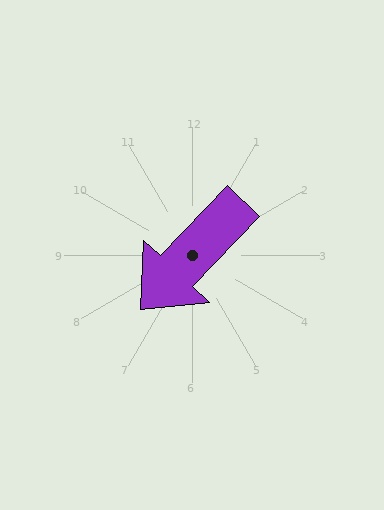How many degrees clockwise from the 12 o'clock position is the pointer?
Approximately 223 degrees.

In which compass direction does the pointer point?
Southwest.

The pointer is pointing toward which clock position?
Roughly 7 o'clock.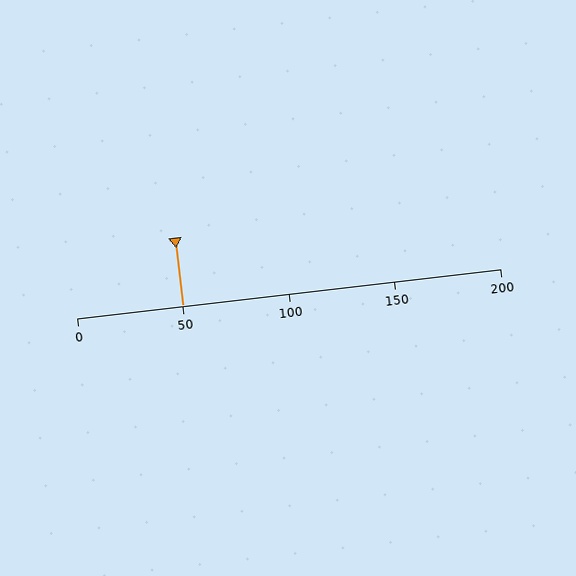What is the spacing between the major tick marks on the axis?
The major ticks are spaced 50 apart.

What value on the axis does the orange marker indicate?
The marker indicates approximately 50.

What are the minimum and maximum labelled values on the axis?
The axis runs from 0 to 200.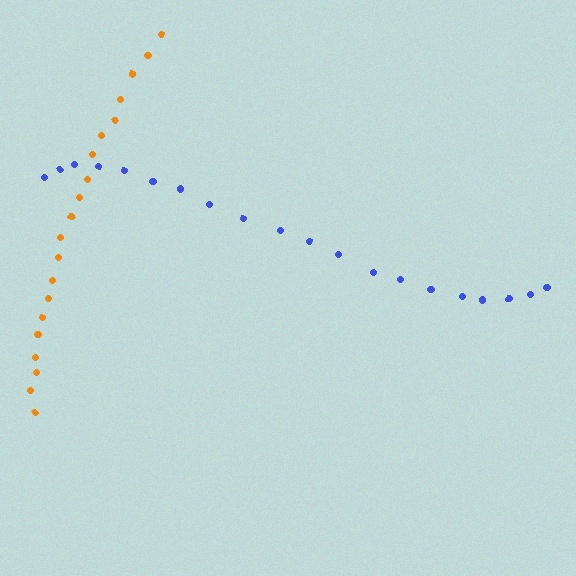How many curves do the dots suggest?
There are 2 distinct paths.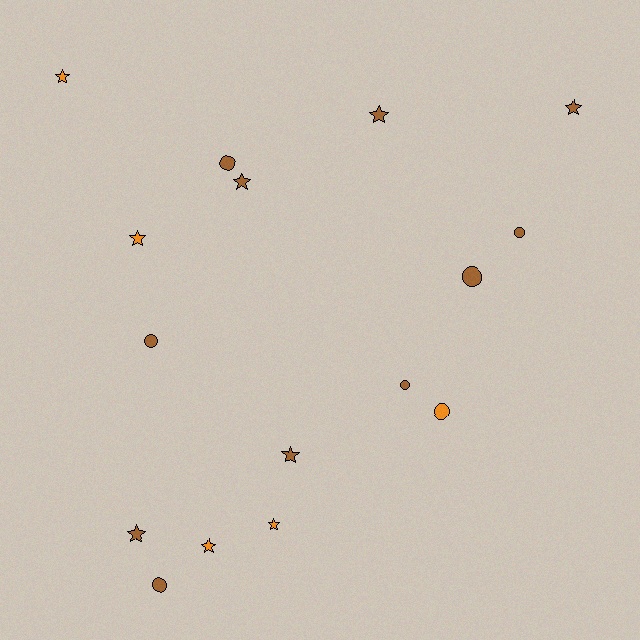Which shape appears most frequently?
Star, with 9 objects.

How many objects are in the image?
There are 16 objects.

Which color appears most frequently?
Brown, with 11 objects.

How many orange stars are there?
There are 4 orange stars.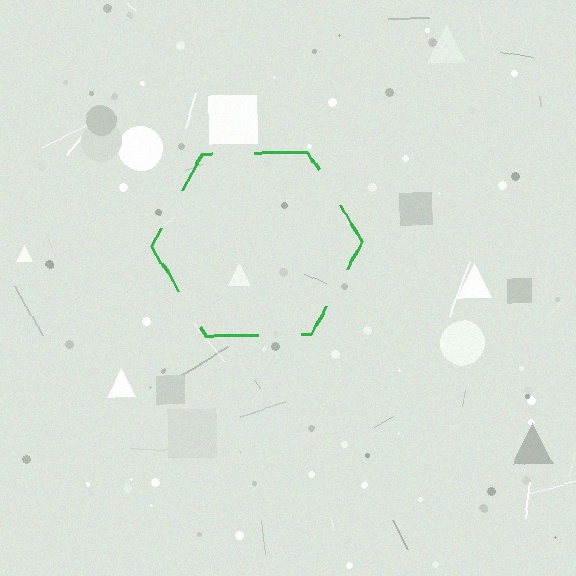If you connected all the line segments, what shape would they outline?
They would outline a hexagon.